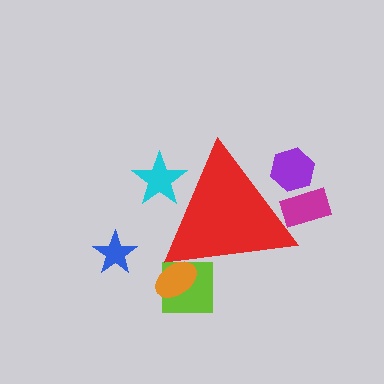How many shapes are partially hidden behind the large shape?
5 shapes are partially hidden.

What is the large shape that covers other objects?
A red triangle.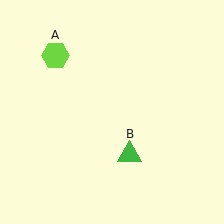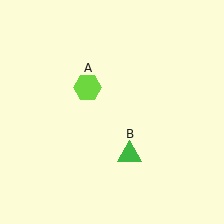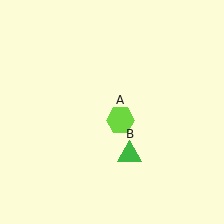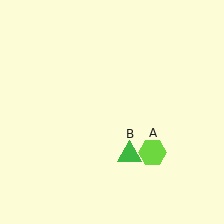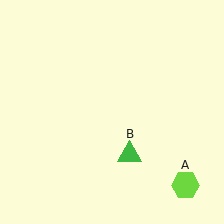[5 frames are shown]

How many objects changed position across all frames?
1 object changed position: lime hexagon (object A).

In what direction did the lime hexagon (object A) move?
The lime hexagon (object A) moved down and to the right.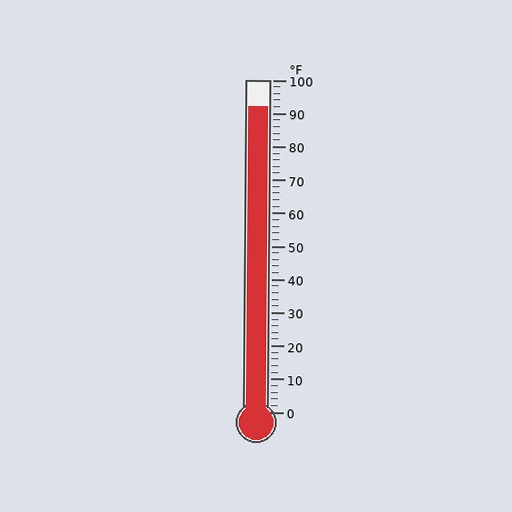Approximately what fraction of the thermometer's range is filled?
The thermometer is filled to approximately 90% of its range.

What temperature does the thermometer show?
The thermometer shows approximately 92°F.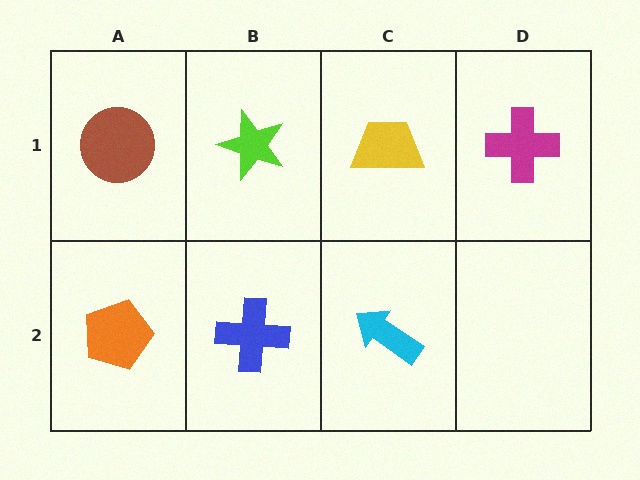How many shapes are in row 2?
3 shapes.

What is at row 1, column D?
A magenta cross.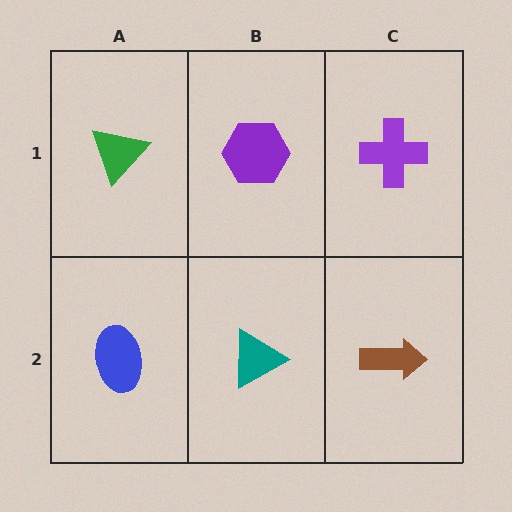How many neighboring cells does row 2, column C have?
2.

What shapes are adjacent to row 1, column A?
A blue ellipse (row 2, column A), a purple hexagon (row 1, column B).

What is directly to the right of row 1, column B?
A purple cross.